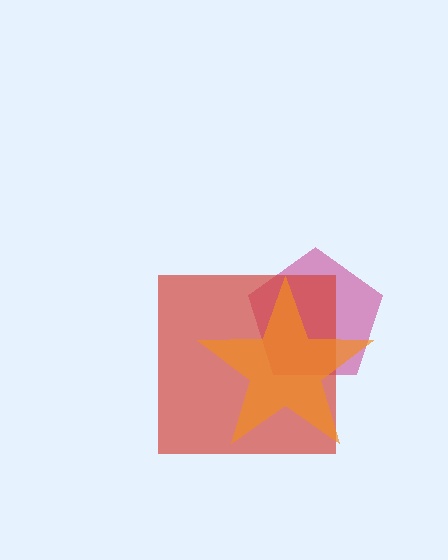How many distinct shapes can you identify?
There are 3 distinct shapes: a magenta pentagon, a red square, an orange star.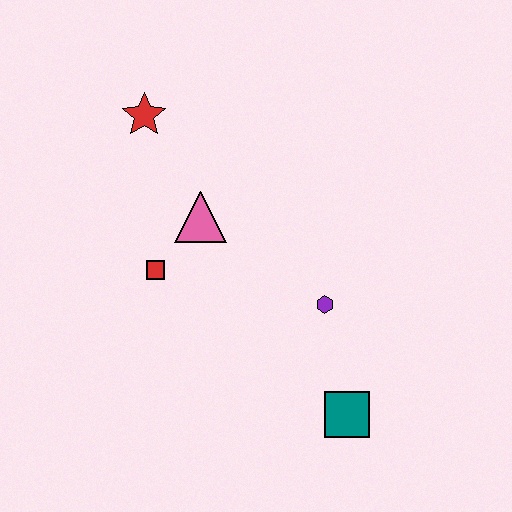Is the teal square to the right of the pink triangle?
Yes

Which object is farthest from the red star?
The teal square is farthest from the red star.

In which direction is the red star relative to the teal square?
The red star is above the teal square.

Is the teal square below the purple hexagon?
Yes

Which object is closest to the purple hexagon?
The teal square is closest to the purple hexagon.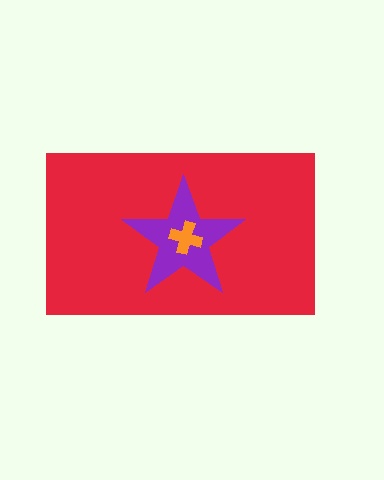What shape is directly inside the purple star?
The orange cross.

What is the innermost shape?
The orange cross.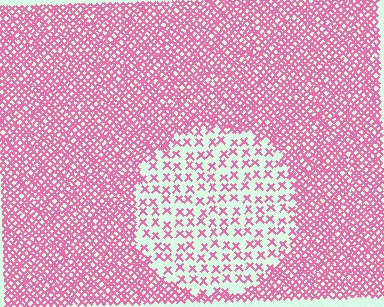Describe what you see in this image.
The image contains small pink elements arranged at two different densities. A circle-shaped region is visible where the elements are less densely packed than the surrounding area.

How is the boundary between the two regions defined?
The boundary is defined by a change in element density (approximately 2.9x ratio). All elements are the same color, size, and shape.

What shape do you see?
I see a circle.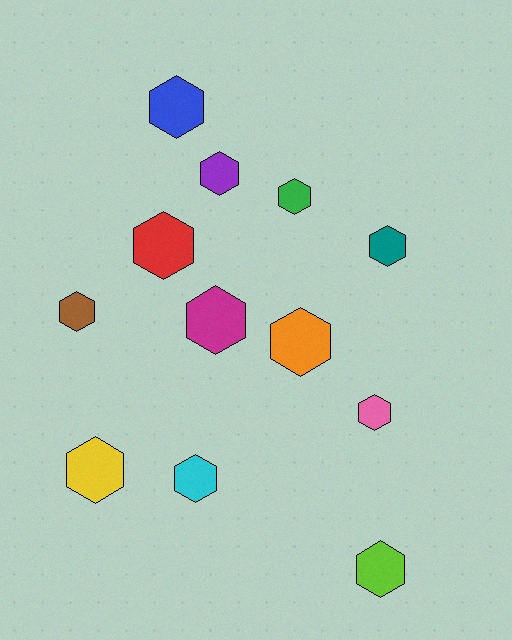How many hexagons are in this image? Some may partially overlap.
There are 12 hexagons.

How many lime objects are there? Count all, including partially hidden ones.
There is 1 lime object.